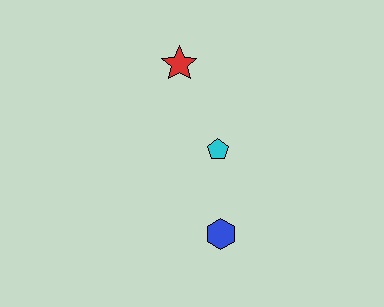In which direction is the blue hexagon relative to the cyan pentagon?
The blue hexagon is below the cyan pentagon.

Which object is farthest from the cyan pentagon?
The red star is farthest from the cyan pentagon.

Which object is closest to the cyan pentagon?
The blue hexagon is closest to the cyan pentagon.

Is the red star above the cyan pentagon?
Yes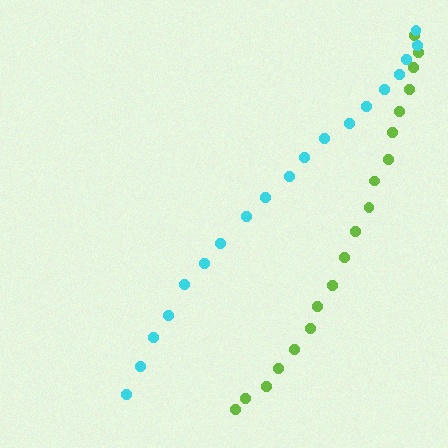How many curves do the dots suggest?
There are 2 distinct paths.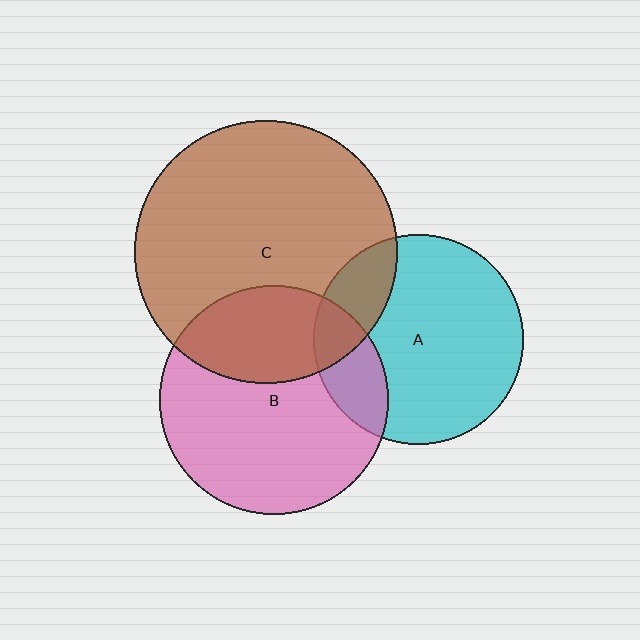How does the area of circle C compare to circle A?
Approximately 1.6 times.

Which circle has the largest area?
Circle C (brown).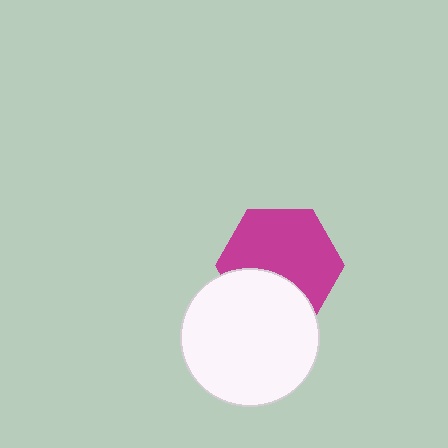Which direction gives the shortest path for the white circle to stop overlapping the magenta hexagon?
Moving down gives the shortest separation.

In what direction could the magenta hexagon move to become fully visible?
The magenta hexagon could move up. That would shift it out from behind the white circle entirely.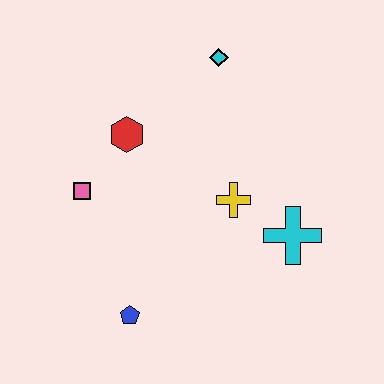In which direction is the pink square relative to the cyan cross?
The pink square is to the left of the cyan cross.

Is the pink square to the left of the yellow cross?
Yes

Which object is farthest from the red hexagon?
The cyan cross is farthest from the red hexagon.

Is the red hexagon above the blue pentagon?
Yes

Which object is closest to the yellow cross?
The cyan cross is closest to the yellow cross.